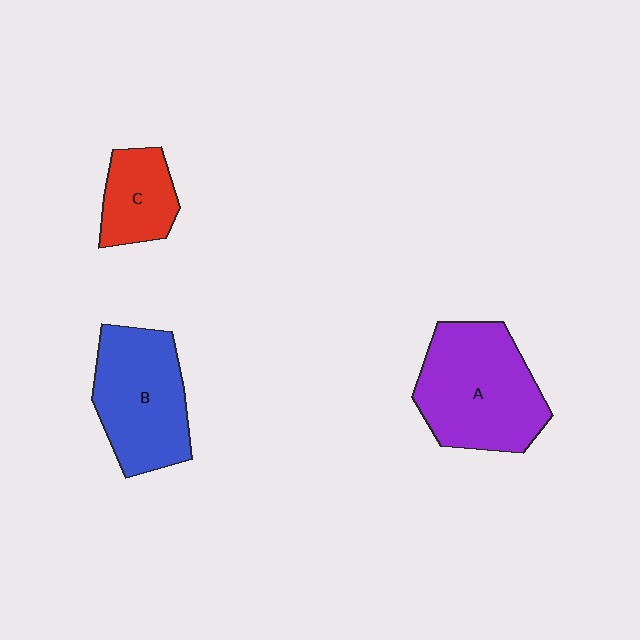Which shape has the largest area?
Shape A (purple).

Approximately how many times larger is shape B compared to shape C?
Approximately 1.8 times.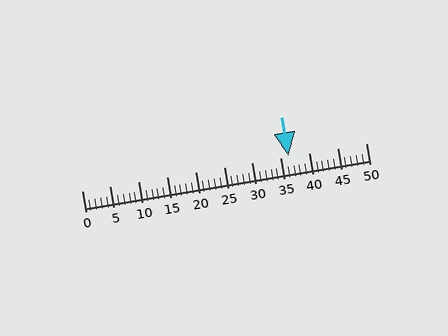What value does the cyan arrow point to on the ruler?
The cyan arrow points to approximately 36.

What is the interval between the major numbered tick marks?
The major tick marks are spaced 5 units apart.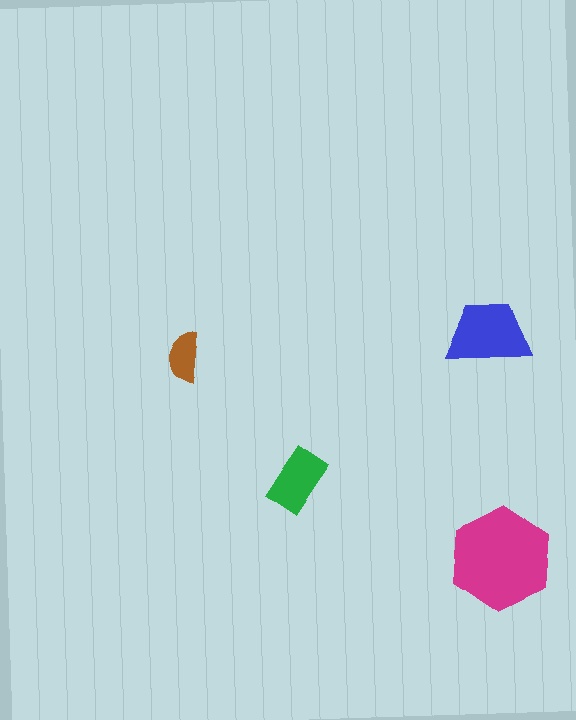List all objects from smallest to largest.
The brown semicircle, the green rectangle, the blue trapezoid, the magenta hexagon.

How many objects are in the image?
There are 4 objects in the image.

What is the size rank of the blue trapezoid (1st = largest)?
2nd.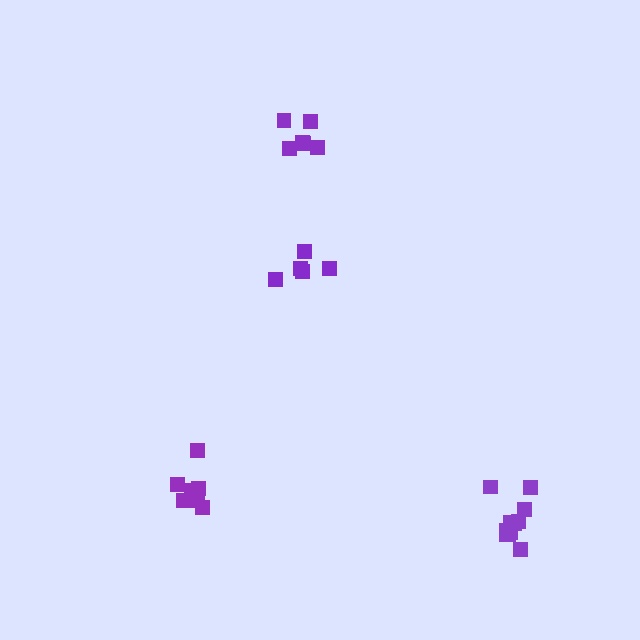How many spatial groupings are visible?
There are 4 spatial groupings.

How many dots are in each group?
Group 1: 7 dots, Group 2: 6 dots, Group 3: 11 dots, Group 4: 5 dots (29 total).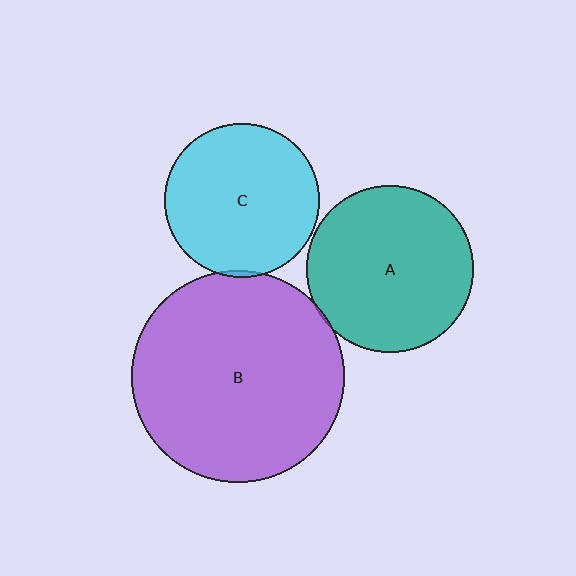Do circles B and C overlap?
Yes.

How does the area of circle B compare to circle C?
Approximately 1.9 times.